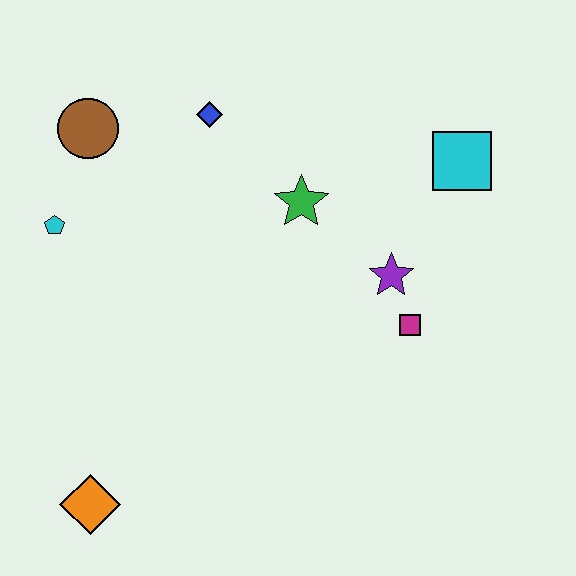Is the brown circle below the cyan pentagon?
No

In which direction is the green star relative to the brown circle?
The green star is to the right of the brown circle.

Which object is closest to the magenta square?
The purple star is closest to the magenta square.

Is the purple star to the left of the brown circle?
No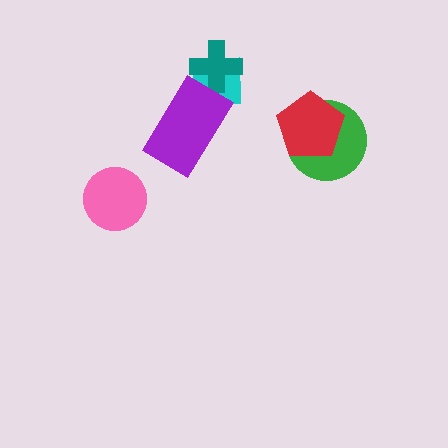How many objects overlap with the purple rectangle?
1 object overlaps with the purple rectangle.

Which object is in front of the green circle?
The red pentagon is in front of the green circle.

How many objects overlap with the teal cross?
1 object overlaps with the teal cross.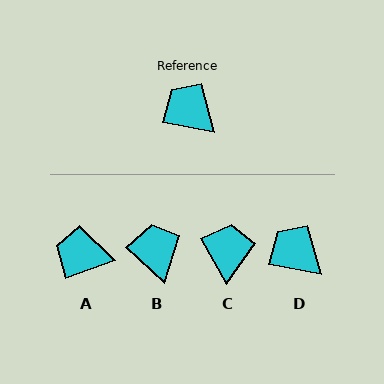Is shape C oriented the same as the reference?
No, it is off by about 50 degrees.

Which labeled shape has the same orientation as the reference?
D.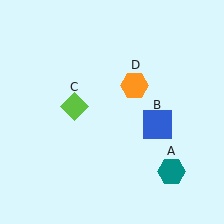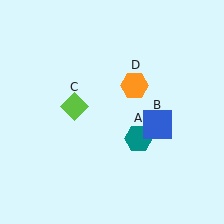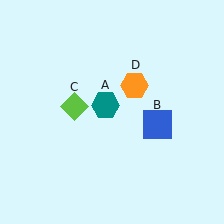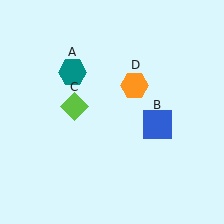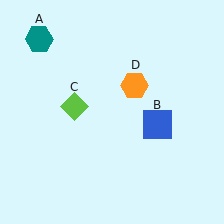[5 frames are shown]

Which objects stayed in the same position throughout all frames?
Blue square (object B) and lime diamond (object C) and orange hexagon (object D) remained stationary.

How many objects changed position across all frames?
1 object changed position: teal hexagon (object A).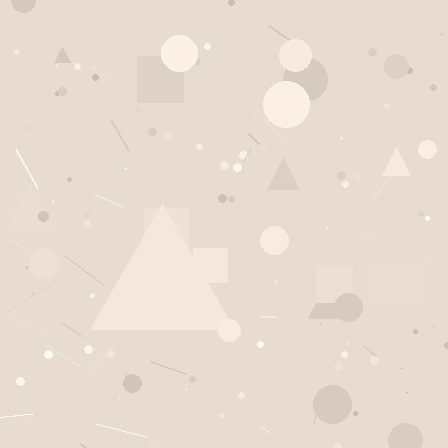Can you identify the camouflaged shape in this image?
The camouflaged shape is a triangle.